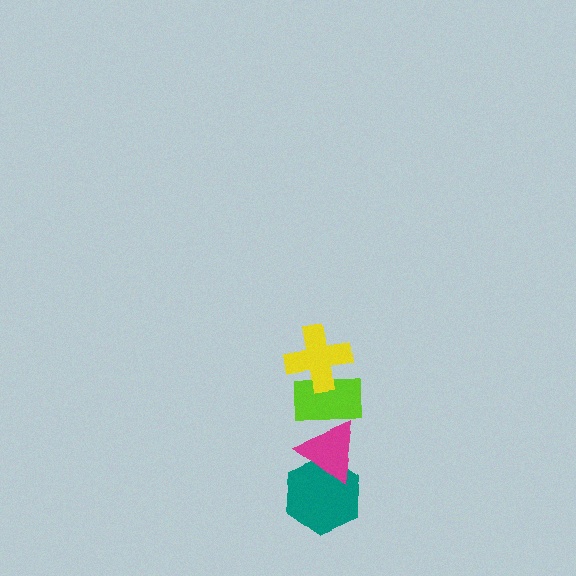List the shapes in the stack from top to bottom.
From top to bottom: the yellow cross, the lime rectangle, the magenta triangle, the teal hexagon.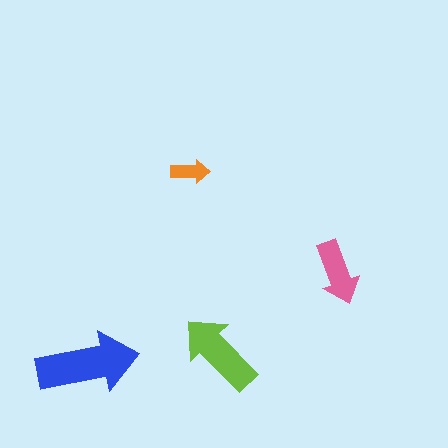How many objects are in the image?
There are 4 objects in the image.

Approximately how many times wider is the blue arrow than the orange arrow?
About 2.5 times wider.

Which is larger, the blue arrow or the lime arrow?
The blue one.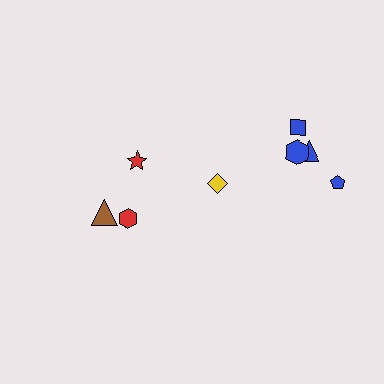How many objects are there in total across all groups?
There are 8 objects.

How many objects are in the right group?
There are 5 objects.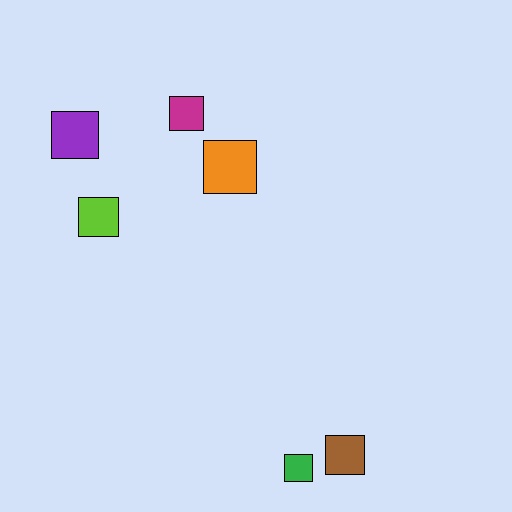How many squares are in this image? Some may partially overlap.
There are 6 squares.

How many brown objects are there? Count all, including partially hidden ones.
There is 1 brown object.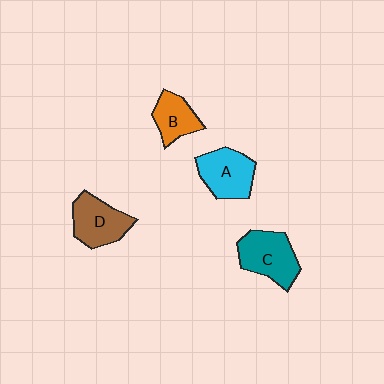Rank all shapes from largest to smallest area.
From largest to smallest: C (teal), A (cyan), D (brown), B (orange).